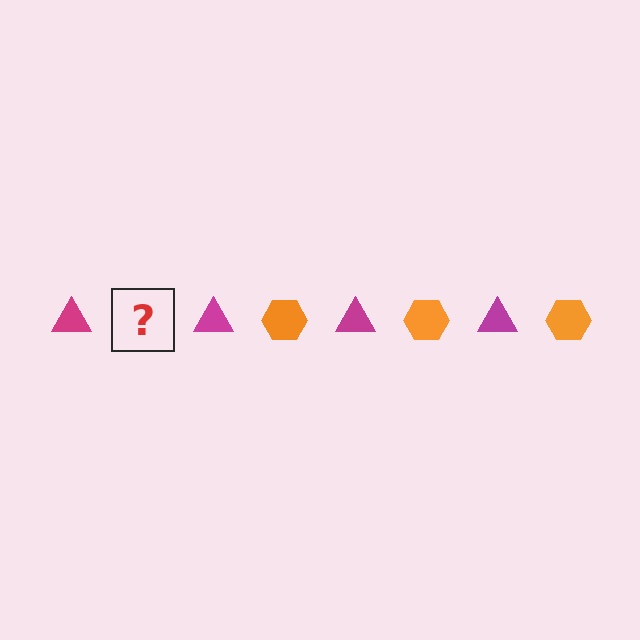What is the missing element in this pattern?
The missing element is an orange hexagon.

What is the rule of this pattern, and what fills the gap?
The rule is that the pattern alternates between magenta triangle and orange hexagon. The gap should be filled with an orange hexagon.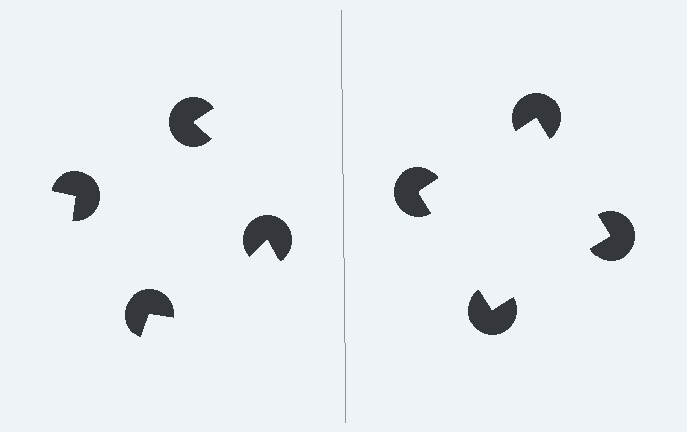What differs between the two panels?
The pac-man discs are positioned identically on both sides; only the wedge orientations differ. On the right they align to a square; on the left they are misaligned.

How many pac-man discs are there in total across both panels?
8 — 4 on each side.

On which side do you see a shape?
An illusory square appears on the right side. On the left side the wedge cuts are rotated, so no coherent shape forms.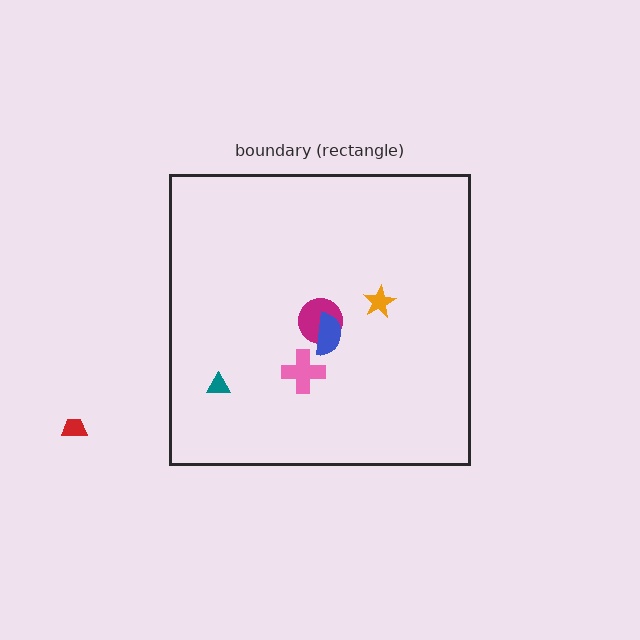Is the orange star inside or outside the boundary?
Inside.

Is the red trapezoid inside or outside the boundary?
Outside.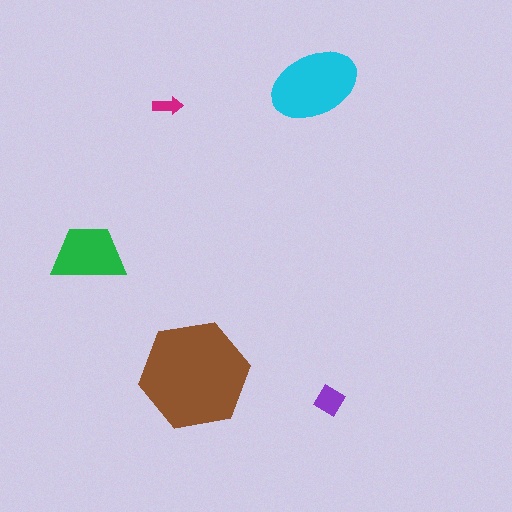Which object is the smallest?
The magenta arrow.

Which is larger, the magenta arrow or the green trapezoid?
The green trapezoid.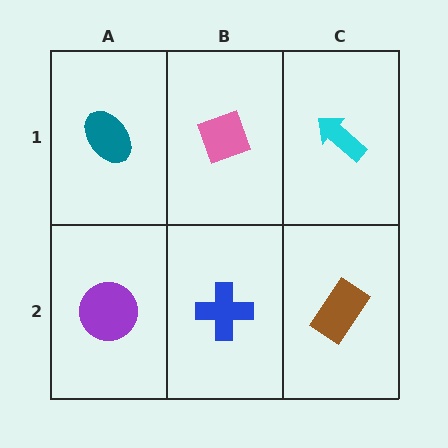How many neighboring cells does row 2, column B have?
3.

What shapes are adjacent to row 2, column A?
A teal ellipse (row 1, column A), a blue cross (row 2, column B).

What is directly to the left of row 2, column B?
A purple circle.